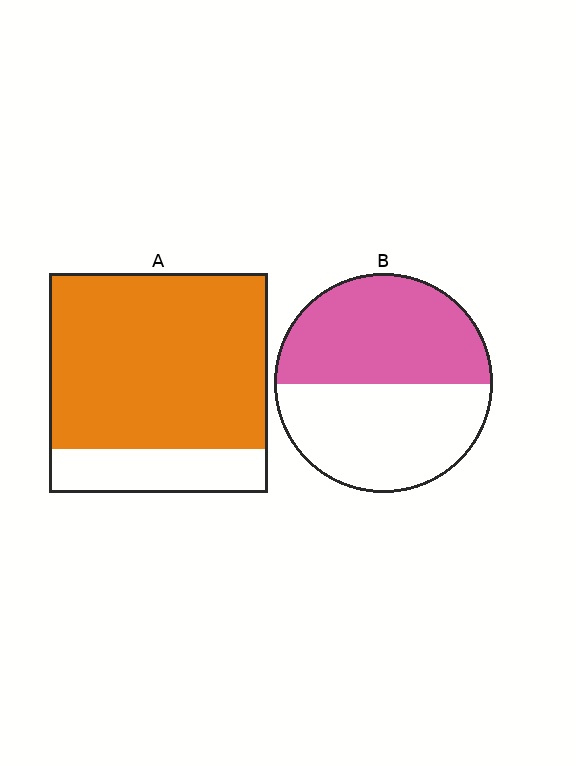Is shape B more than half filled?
Roughly half.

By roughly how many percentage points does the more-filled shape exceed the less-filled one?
By roughly 30 percentage points (A over B).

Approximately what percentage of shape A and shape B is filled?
A is approximately 80% and B is approximately 50%.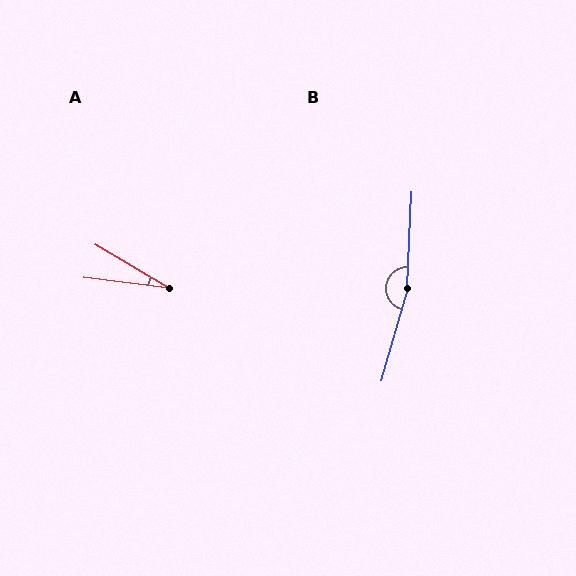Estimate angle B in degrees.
Approximately 166 degrees.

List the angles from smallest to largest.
A (24°), B (166°).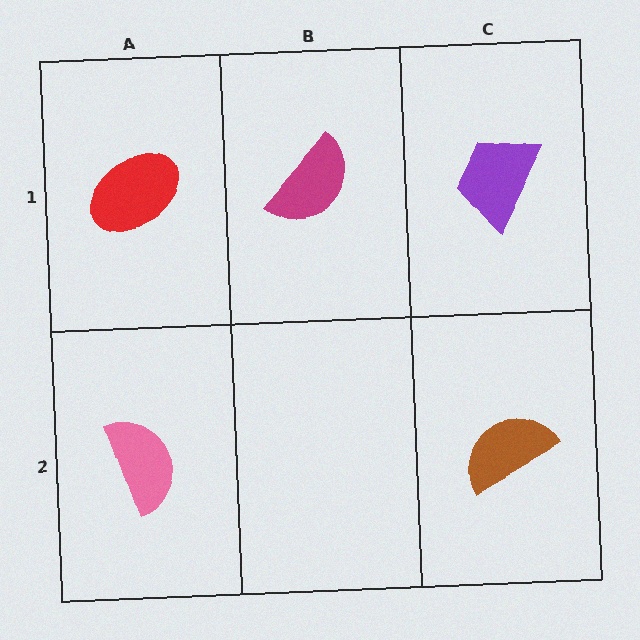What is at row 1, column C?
A purple trapezoid.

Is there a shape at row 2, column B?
No, that cell is empty.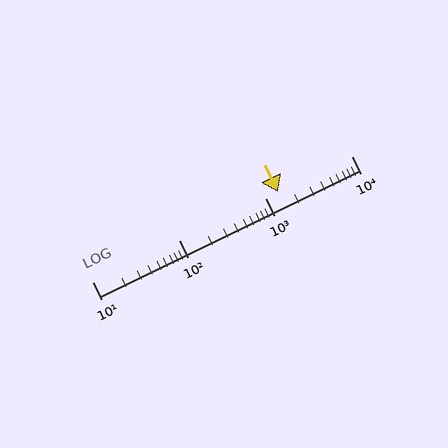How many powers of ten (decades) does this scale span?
The scale spans 3 decades, from 10 to 10000.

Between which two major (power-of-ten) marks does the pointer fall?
The pointer is between 1000 and 10000.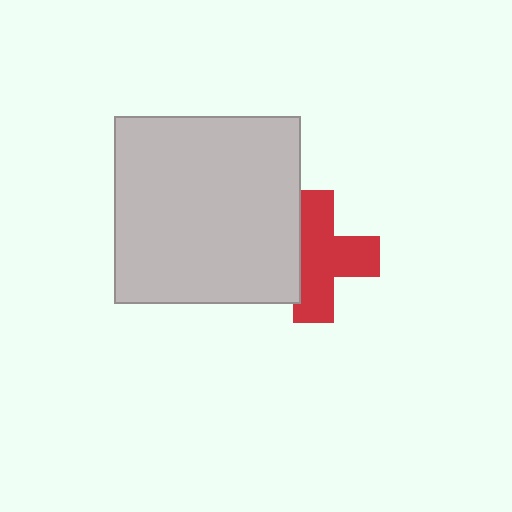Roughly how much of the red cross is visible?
Most of it is visible (roughly 69%).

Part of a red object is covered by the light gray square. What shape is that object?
It is a cross.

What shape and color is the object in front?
The object in front is a light gray square.